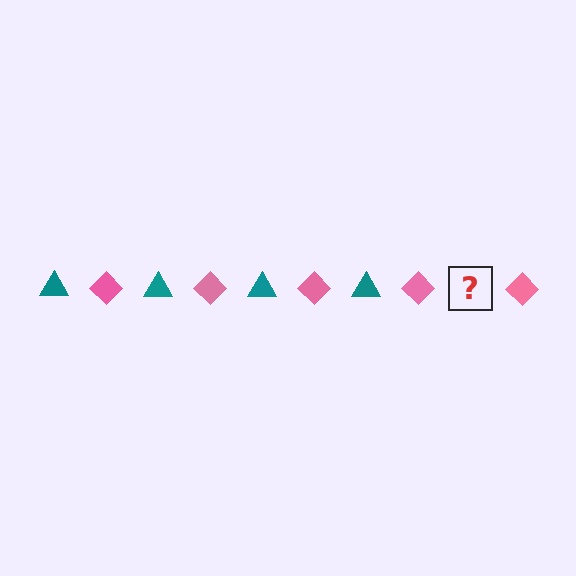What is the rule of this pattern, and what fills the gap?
The rule is that the pattern alternates between teal triangle and pink diamond. The gap should be filled with a teal triangle.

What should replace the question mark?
The question mark should be replaced with a teal triangle.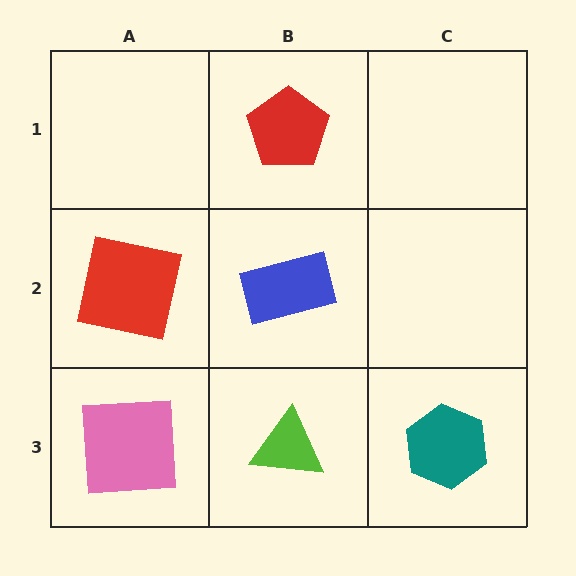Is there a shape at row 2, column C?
No, that cell is empty.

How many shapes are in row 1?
1 shape.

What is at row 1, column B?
A red pentagon.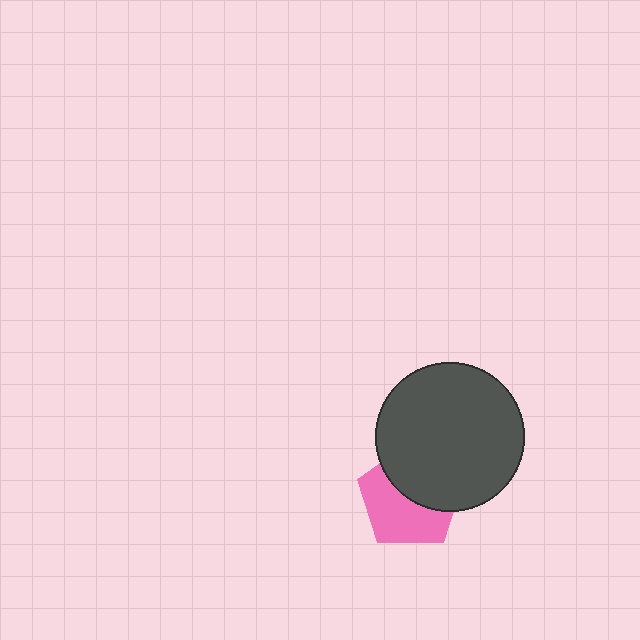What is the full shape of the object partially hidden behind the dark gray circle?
The partially hidden object is a pink pentagon.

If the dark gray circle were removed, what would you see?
You would see the complete pink pentagon.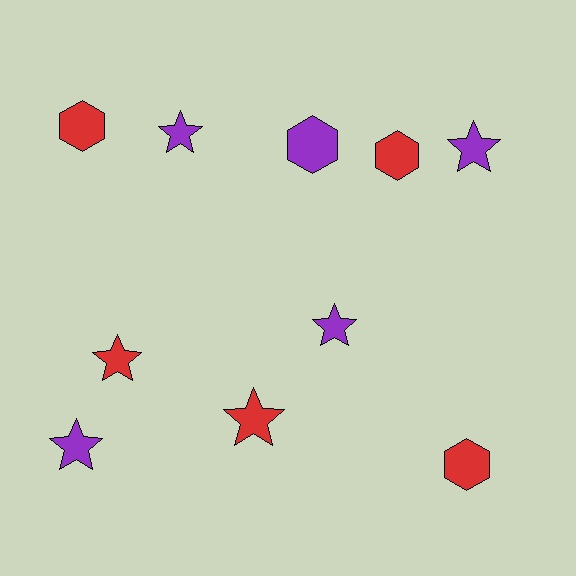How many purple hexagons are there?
There is 1 purple hexagon.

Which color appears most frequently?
Red, with 5 objects.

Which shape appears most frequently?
Star, with 6 objects.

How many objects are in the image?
There are 10 objects.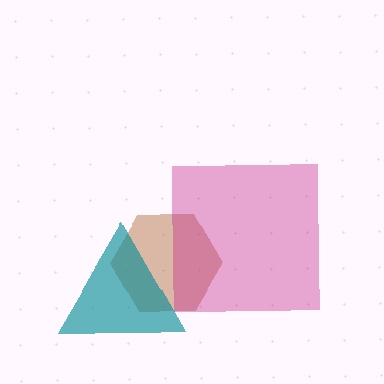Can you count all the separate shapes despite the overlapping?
Yes, there are 3 separate shapes.